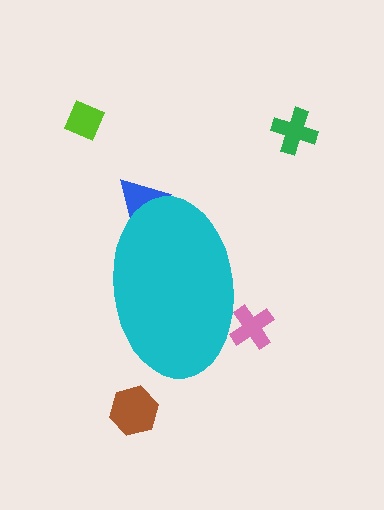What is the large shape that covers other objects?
A cyan ellipse.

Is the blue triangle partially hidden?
Yes, the blue triangle is partially hidden behind the cyan ellipse.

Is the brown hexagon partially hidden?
No, the brown hexagon is fully visible.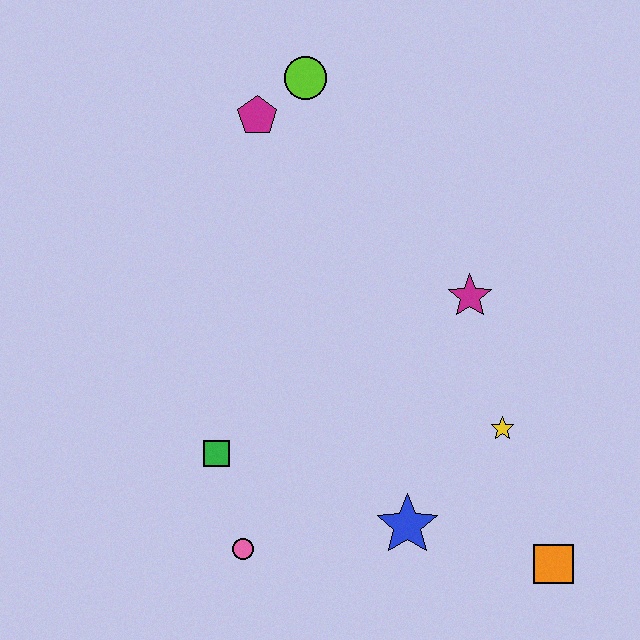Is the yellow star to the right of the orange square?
No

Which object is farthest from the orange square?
The lime circle is farthest from the orange square.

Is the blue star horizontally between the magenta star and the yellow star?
No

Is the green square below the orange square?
No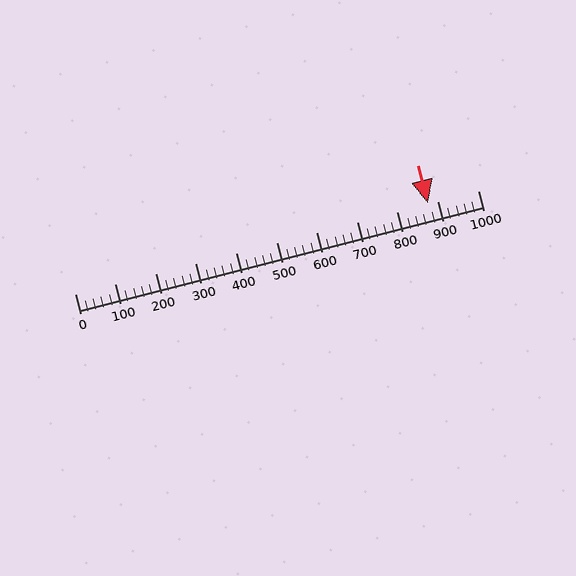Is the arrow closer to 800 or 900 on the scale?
The arrow is closer to 900.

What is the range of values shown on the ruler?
The ruler shows values from 0 to 1000.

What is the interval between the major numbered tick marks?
The major tick marks are spaced 100 units apart.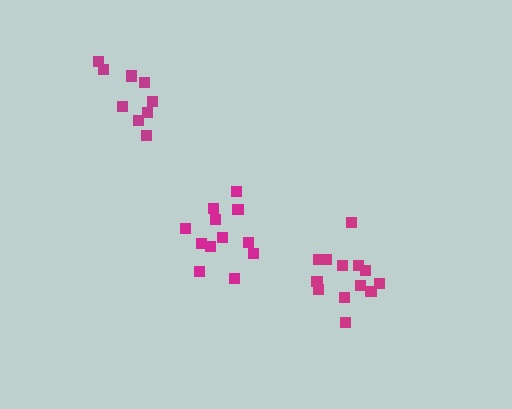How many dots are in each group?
Group 1: 13 dots, Group 2: 9 dots, Group 3: 12 dots (34 total).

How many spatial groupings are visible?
There are 3 spatial groupings.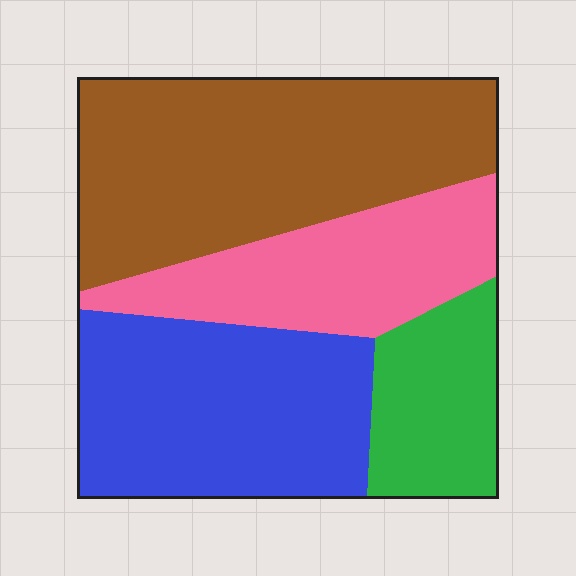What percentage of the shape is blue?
Blue covers 29% of the shape.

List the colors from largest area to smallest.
From largest to smallest: brown, blue, pink, green.